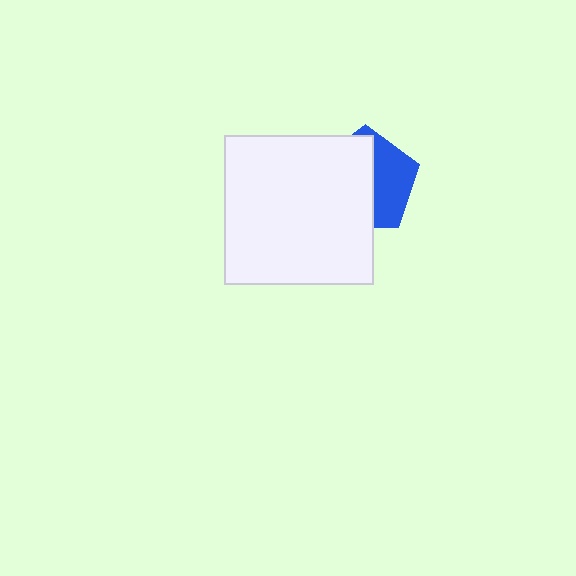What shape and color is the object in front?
The object in front is a white square.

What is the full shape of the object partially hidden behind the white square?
The partially hidden object is a blue pentagon.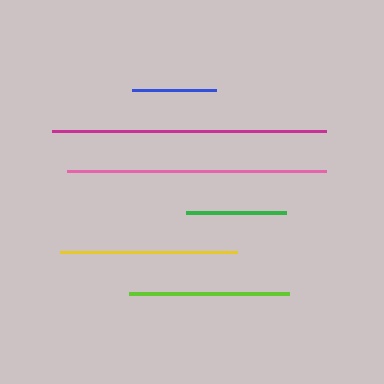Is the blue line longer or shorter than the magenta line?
The magenta line is longer than the blue line.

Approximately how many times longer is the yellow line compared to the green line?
The yellow line is approximately 1.8 times the length of the green line.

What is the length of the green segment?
The green segment is approximately 100 pixels long.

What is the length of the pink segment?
The pink segment is approximately 259 pixels long.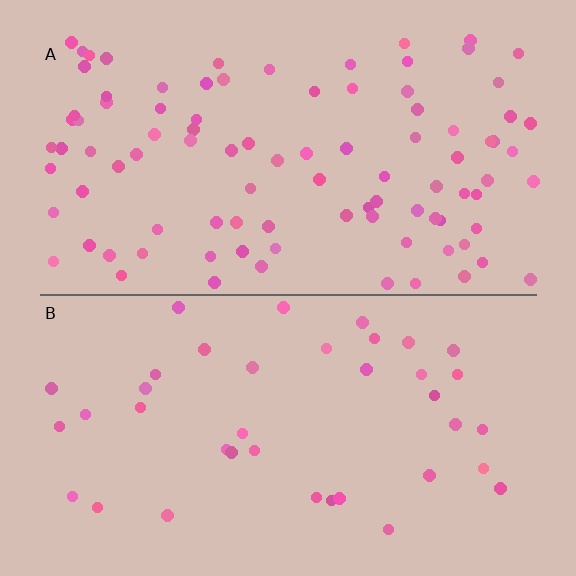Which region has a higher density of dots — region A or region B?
A (the top).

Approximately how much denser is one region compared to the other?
Approximately 2.4× — region A over region B.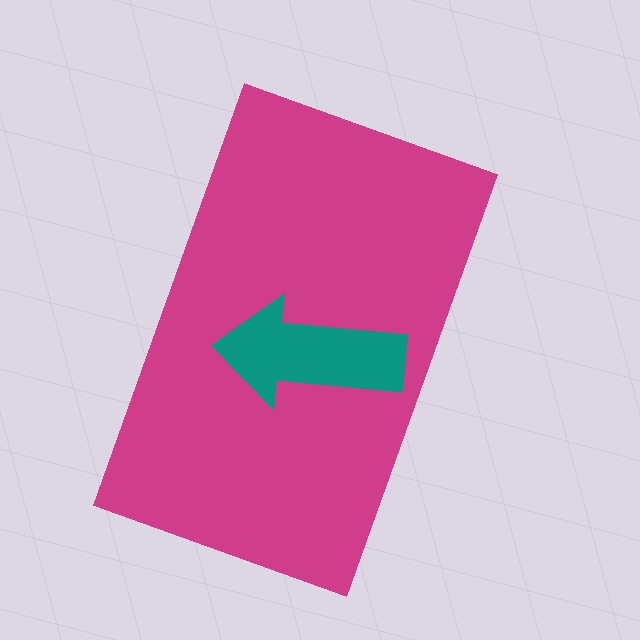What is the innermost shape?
The teal arrow.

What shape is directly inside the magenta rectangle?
The teal arrow.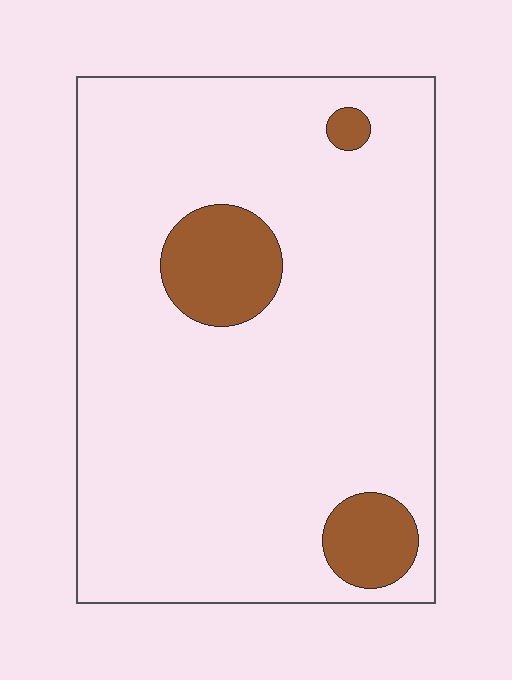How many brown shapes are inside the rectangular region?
3.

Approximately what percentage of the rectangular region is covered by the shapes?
Approximately 10%.